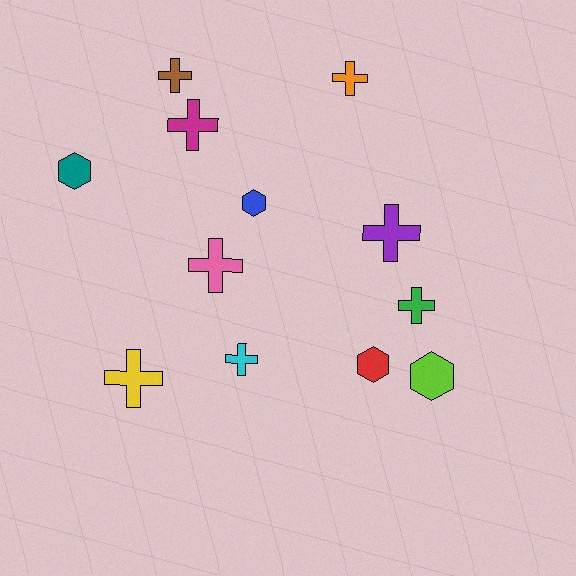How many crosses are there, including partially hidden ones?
There are 8 crosses.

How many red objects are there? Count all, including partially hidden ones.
There is 1 red object.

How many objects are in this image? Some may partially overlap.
There are 12 objects.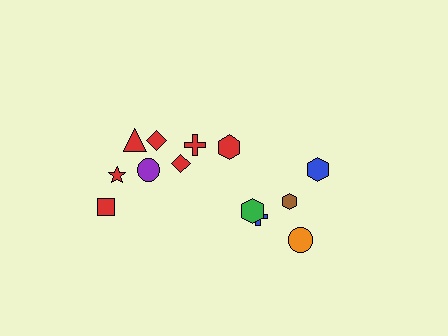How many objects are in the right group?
There are 5 objects.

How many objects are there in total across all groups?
There are 13 objects.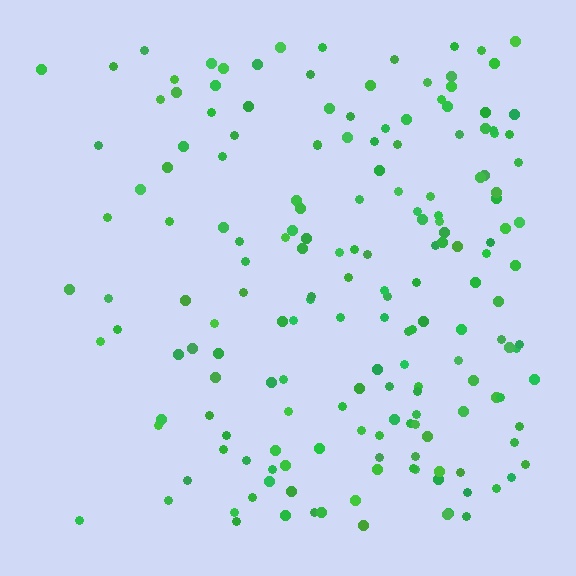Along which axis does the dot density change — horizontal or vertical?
Horizontal.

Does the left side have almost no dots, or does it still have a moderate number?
Still a moderate number, just noticeably fewer than the right.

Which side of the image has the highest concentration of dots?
The right.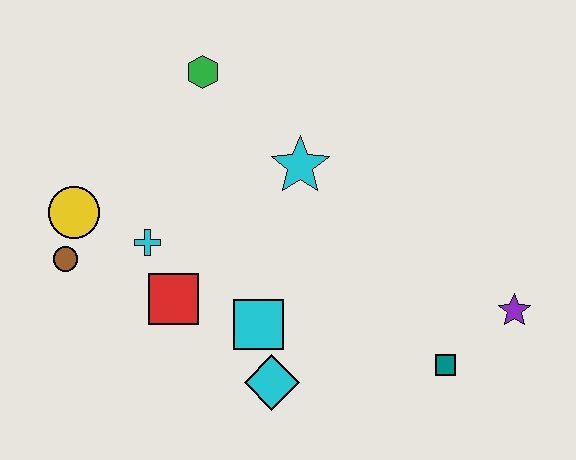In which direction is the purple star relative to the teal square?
The purple star is to the right of the teal square.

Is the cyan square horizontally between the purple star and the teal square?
No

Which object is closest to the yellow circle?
The brown circle is closest to the yellow circle.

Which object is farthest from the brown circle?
The purple star is farthest from the brown circle.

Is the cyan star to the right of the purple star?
No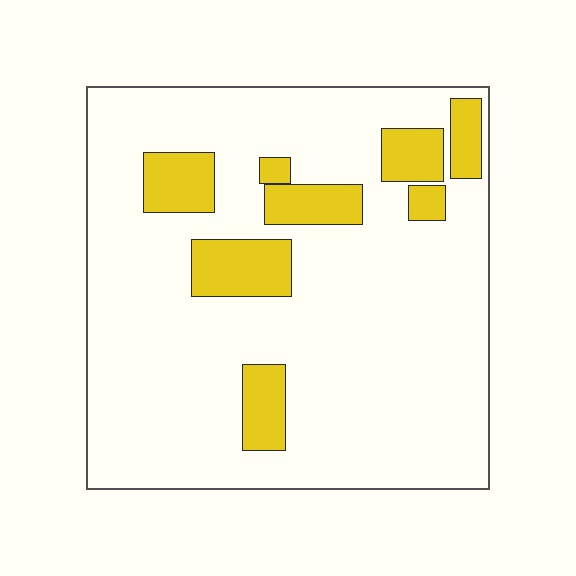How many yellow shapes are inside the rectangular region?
8.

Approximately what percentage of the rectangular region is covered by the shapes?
Approximately 15%.